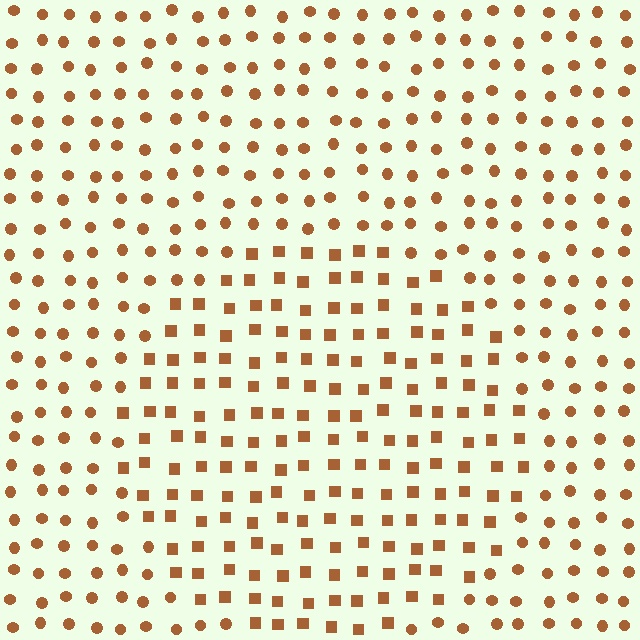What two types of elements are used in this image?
The image uses squares inside the circle region and circles outside it.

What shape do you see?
I see a circle.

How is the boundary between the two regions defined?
The boundary is defined by a change in element shape: squares inside vs. circles outside. All elements share the same color and spacing.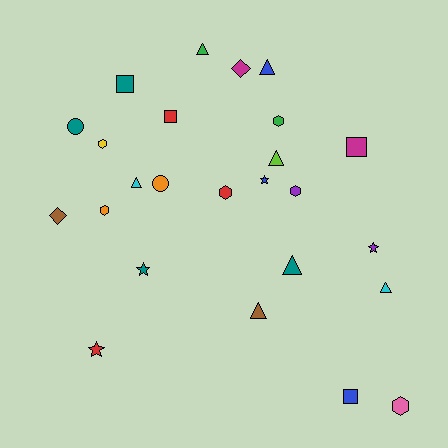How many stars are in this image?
There are 4 stars.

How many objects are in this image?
There are 25 objects.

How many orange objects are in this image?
There are 2 orange objects.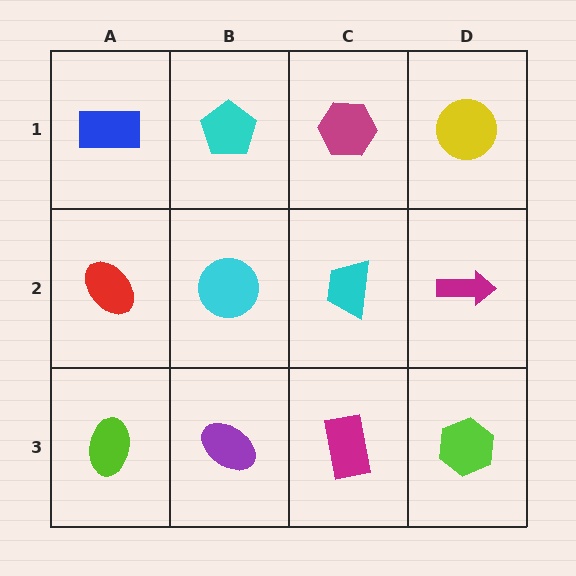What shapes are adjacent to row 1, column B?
A cyan circle (row 2, column B), a blue rectangle (row 1, column A), a magenta hexagon (row 1, column C).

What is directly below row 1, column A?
A red ellipse.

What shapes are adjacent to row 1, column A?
A red ellipse (row 2, column A), a cyan pentagon (row 1, column B).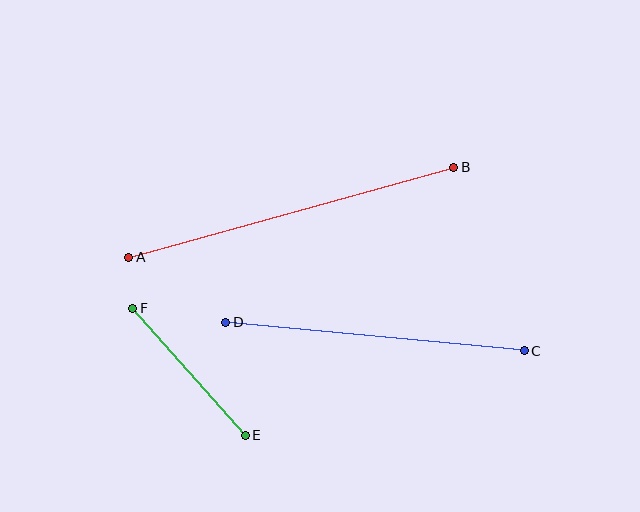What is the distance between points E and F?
The distance is approximately 170 pixels.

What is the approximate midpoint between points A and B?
The midpoint is at approximately (291, 212) pixels.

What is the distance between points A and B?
The distance is approximately 337 pixels.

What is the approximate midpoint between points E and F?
The midpoint is at approximately (189, 372) pixels.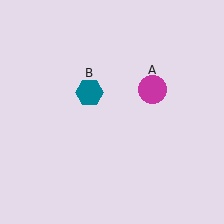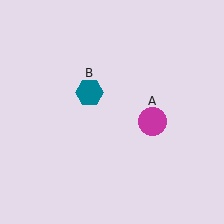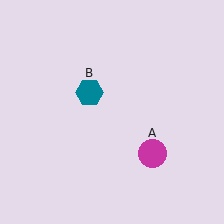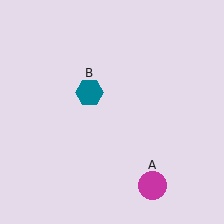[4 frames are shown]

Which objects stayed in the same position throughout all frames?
Teal hexagon (object B) remained stationary.